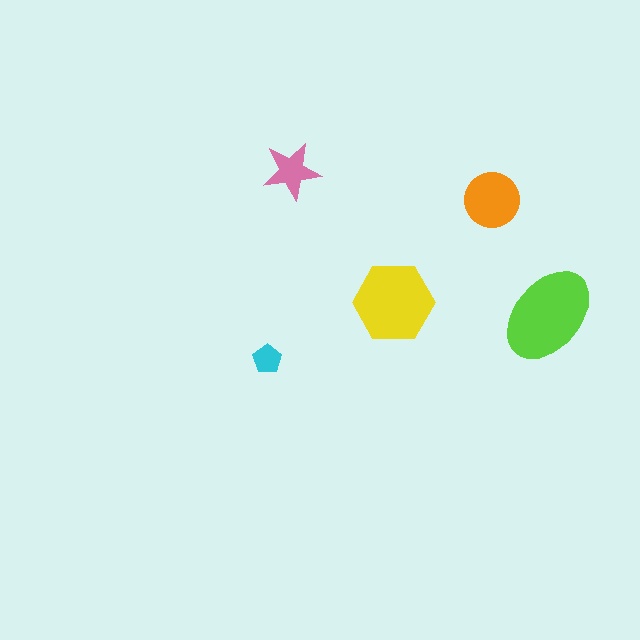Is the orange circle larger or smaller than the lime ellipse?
Smaller.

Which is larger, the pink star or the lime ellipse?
The lime ellipse.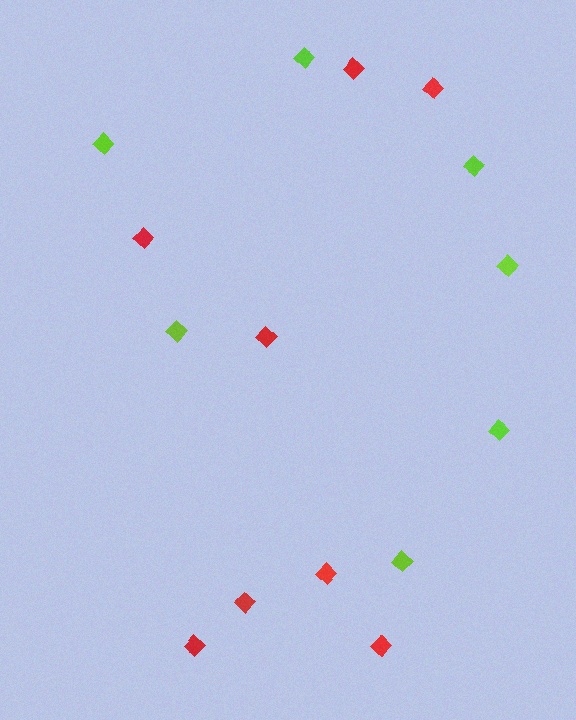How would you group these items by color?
There are 2 groups: one group of red diamonds (8) and one group of lime diamonds (7).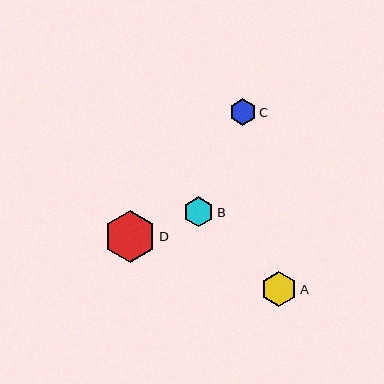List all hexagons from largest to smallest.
From largest to smallest: D, A, B, C.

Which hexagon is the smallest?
Hexagon C is the smallest with a size of approximately 26 pixels.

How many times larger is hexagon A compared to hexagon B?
Hexagon A is approximately 1.2 times the size of hexagon B.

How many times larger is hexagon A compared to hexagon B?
Hexagon A is approximately 1.2 times the size of hexagon B.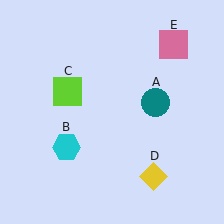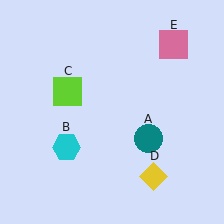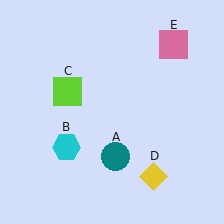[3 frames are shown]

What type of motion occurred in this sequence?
The teal circle (object A) rotated clockwise around the center of the scene.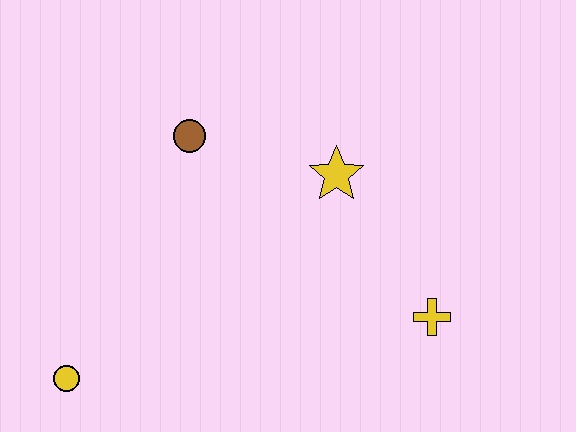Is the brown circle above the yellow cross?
Yes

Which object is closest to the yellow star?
The brown circle is closest to the yellow star.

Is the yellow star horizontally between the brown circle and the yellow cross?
Yes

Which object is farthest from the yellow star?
The yellow circle is farthest from the yellow star.